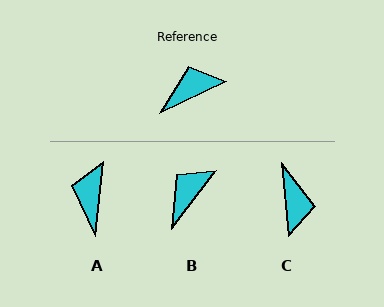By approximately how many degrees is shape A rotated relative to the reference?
Approximately 57 degrees counter-clockwise.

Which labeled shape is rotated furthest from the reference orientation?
C, about 111 degrees away.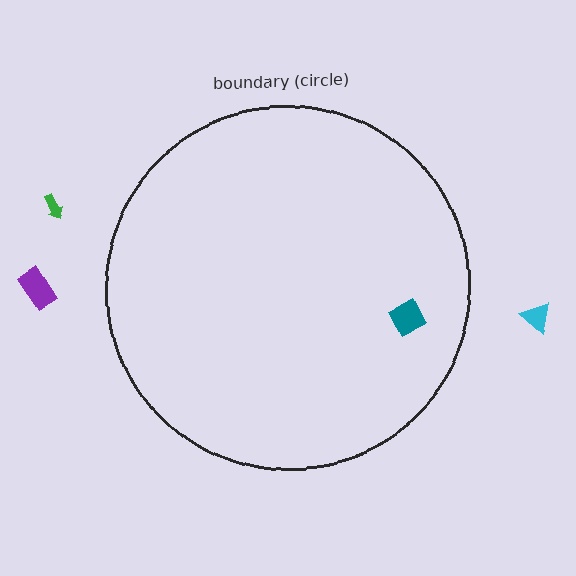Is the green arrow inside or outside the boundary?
Outside.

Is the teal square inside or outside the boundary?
Inside.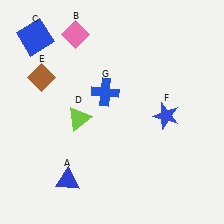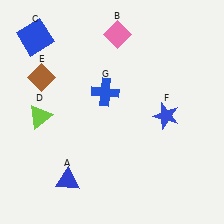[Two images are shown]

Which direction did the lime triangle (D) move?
The lime triangle (D) moved left.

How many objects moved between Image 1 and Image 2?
2 objects moved between the two images.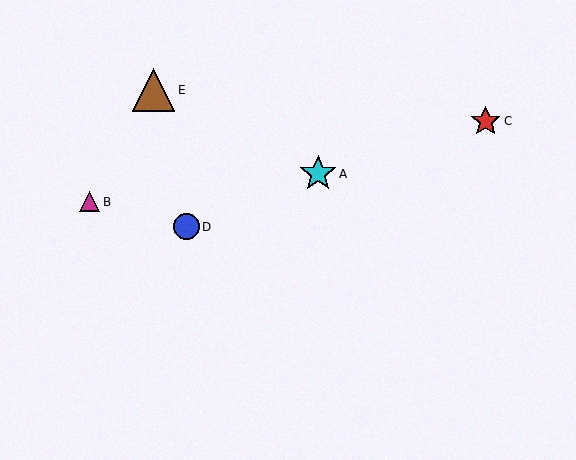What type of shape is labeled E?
Shape E is a brown triangle.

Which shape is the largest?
The brown triangle (labeled E) is the largest.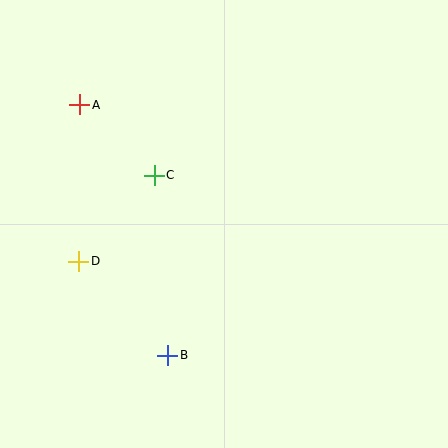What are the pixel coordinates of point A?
Point A is at (80, 105).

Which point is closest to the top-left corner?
Point A is closest to the top-left corner.